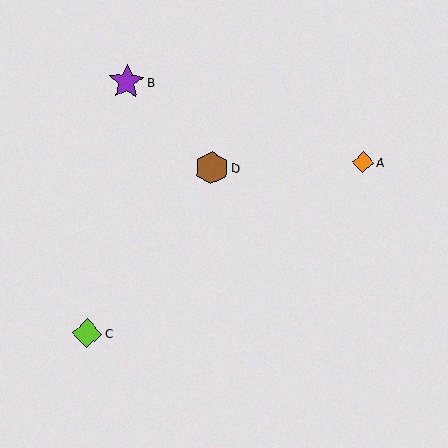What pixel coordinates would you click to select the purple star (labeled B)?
Click at (127, 82) to select the purple star B.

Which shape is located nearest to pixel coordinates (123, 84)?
The purple star (labeled B) at (127, 82) is nearest to that location.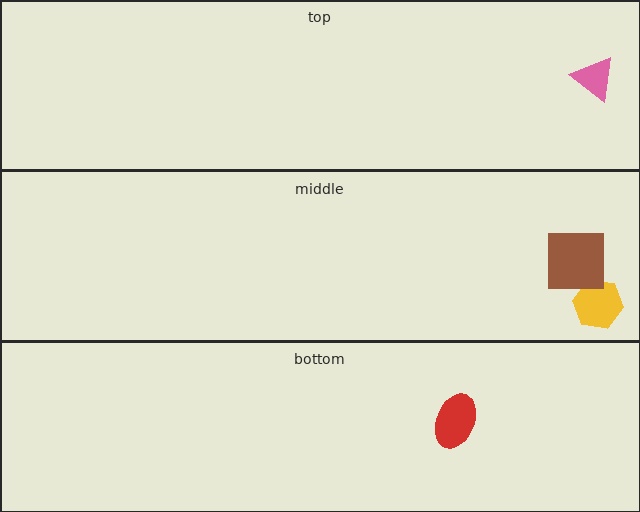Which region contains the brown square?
The middle region.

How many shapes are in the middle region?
2.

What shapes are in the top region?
The pink triangle.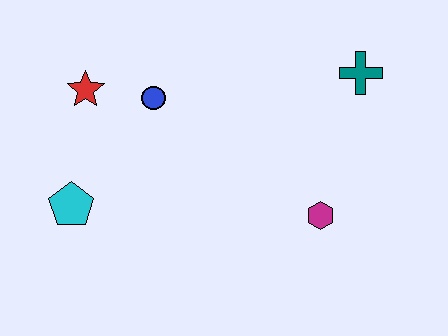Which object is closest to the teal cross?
The magenta hexagon is closest to the teal cross.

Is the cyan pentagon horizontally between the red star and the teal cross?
No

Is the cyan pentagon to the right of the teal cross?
No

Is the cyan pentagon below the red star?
Yes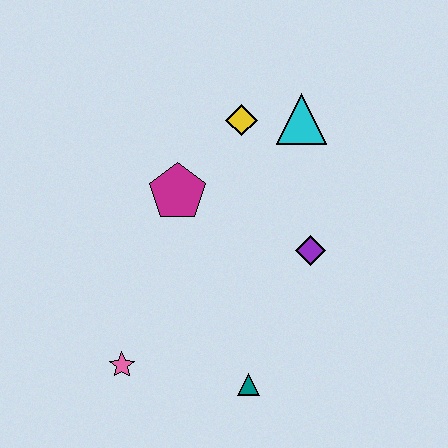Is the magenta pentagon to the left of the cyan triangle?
Yes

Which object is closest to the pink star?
The teal triangle is closest to the pink star.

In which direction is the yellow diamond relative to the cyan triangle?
The yellow diamond is to the left of the cyan triangle.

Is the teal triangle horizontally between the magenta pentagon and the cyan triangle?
Yes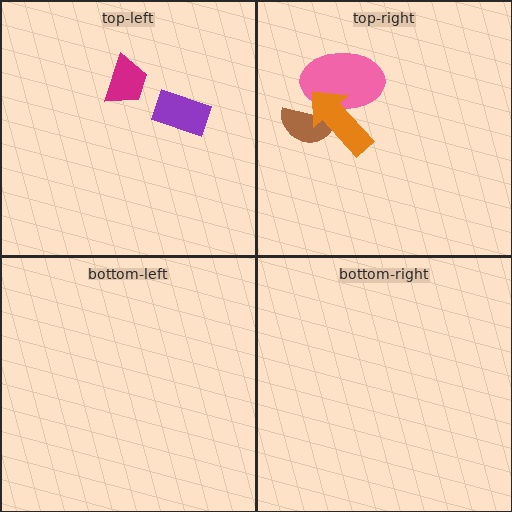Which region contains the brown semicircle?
The top-right region.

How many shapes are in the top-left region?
2.